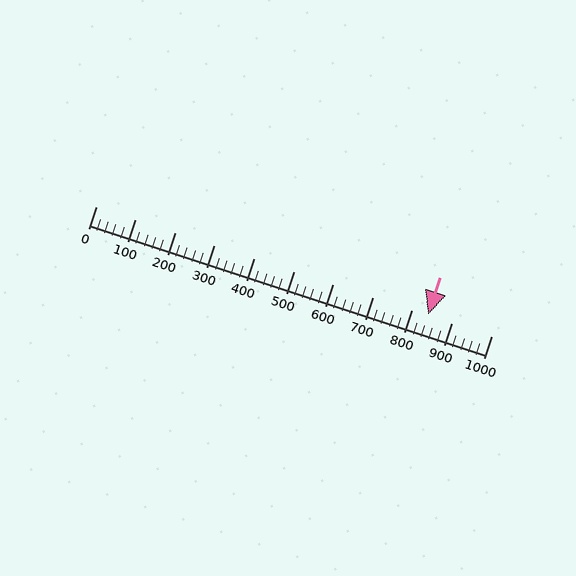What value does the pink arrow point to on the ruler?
The pink arrow points to approximately 840.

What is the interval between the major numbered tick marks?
The major tick marks are spaced 100 units apart.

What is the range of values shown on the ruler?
The ruler shows values from 0 to 1000.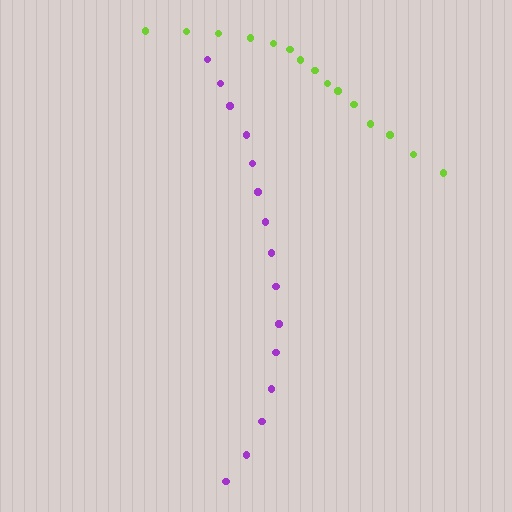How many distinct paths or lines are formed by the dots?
There are 2 distinct paths.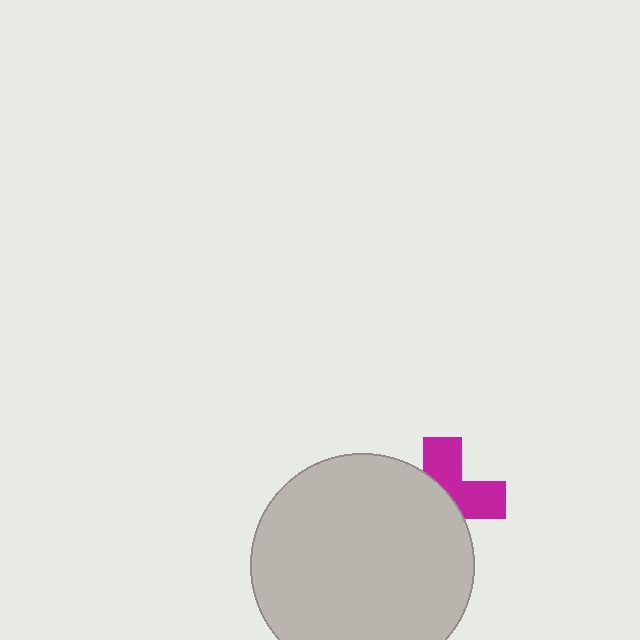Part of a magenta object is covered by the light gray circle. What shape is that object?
It is a cross.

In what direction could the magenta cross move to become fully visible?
The magenta cross could move toward the upper-right. That would shift it out from behind the light gray circle entirely.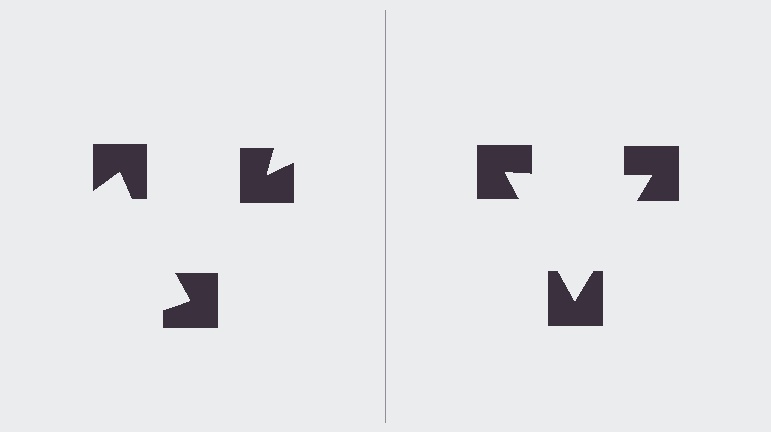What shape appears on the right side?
An illusory triangle.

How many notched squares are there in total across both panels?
6 — 3 on each side.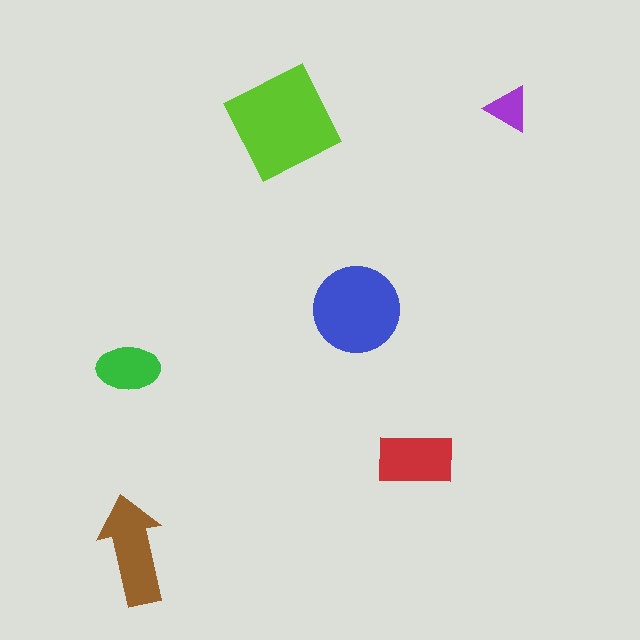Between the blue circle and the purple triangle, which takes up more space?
The blue circle.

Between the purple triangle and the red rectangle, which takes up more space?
The red rectangle.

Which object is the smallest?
The purple triangle.